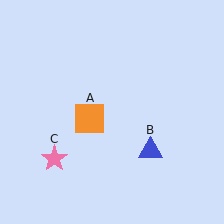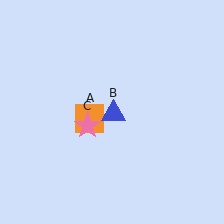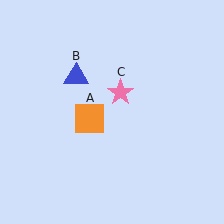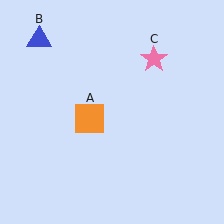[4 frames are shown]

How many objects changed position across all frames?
2 objects changed position: blue triangle (object B), pink star (object C).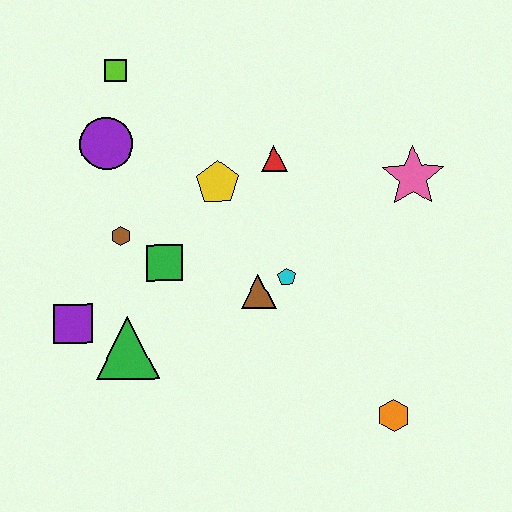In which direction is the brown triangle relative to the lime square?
The brown triangle is below the lime square.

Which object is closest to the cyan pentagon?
The brown triangle is closest to the cyan pentagon.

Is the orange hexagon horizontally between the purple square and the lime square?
No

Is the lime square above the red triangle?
Yes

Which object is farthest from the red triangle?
The orange hexagon is farthest from the red triangle.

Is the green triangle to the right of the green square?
No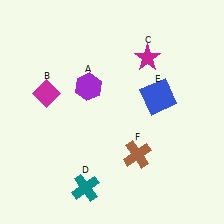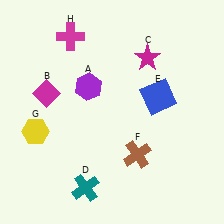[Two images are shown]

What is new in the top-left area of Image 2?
A magenta cross (H) was added in the top-left area of Image 2.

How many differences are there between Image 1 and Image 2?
There are 2 differences between the two images.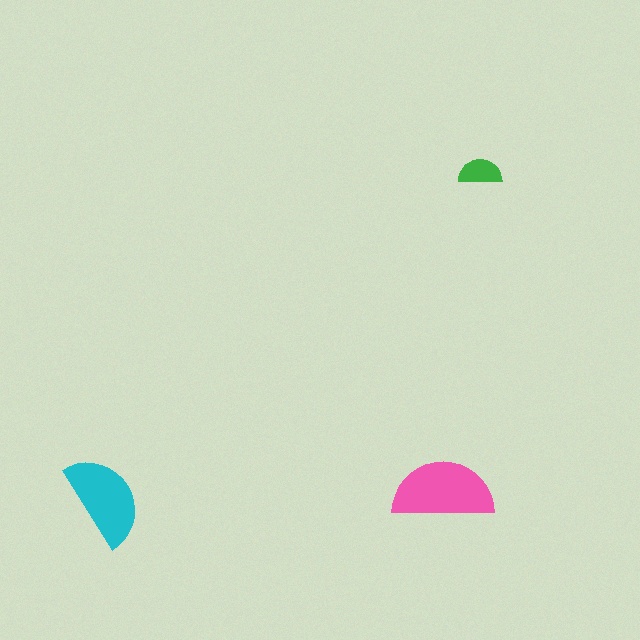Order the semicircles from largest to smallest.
the pink one, the cyan one, the green one.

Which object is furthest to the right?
The green semicircle is rightmost.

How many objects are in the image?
There are 3 objects in the image.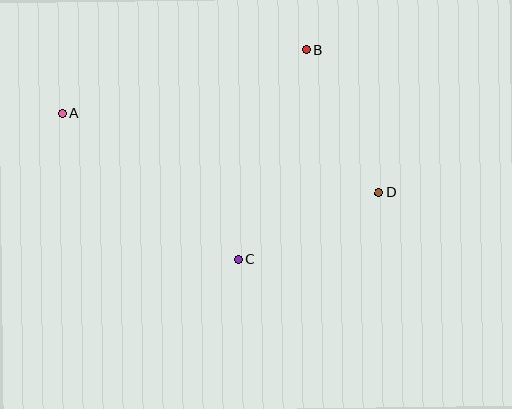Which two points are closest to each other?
Points C and D are closest to each other.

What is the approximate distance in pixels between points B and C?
The distance between B and C is approximately 220 pixels.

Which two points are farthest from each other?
Points A and D are farthest from each other.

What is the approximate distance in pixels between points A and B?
The distance between A and B is approximately 252 pixels.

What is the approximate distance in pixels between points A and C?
The distance between A and C is approximately 229 pixels.